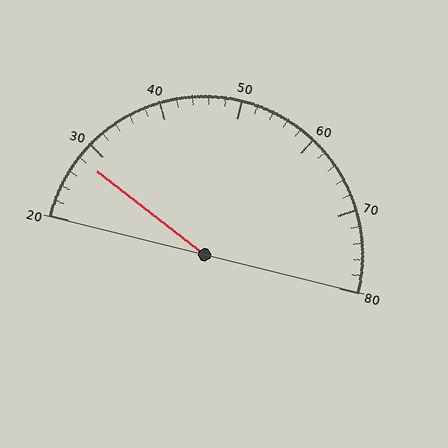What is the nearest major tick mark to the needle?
The nearest major tick mark is 30.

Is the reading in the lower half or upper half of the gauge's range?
The reading is in the lower half of the range (20 to 80).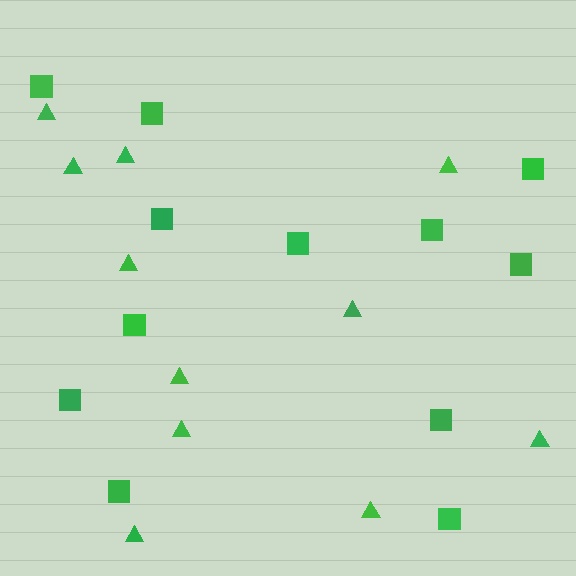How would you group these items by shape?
There are 2 groups: one group of squares (12) and one group of triangles (11).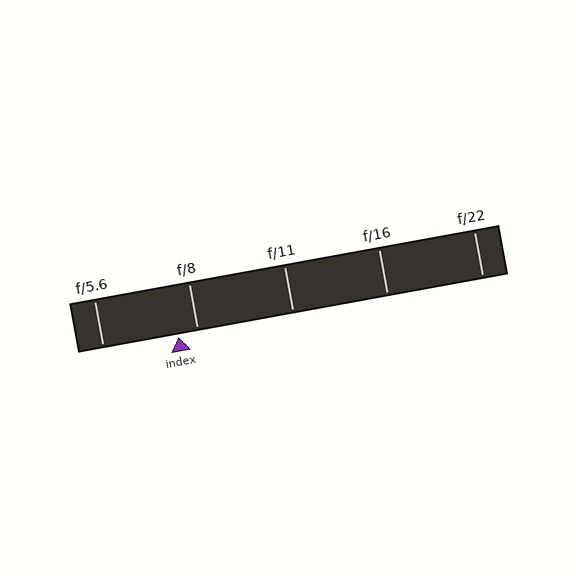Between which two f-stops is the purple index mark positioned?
The index mark is between f/5.6 and f/8.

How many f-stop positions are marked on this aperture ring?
There are 5 f-stop positions marked.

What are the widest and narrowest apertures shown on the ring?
The widest aperture shown is f/5.6 and the narrowest is f/22.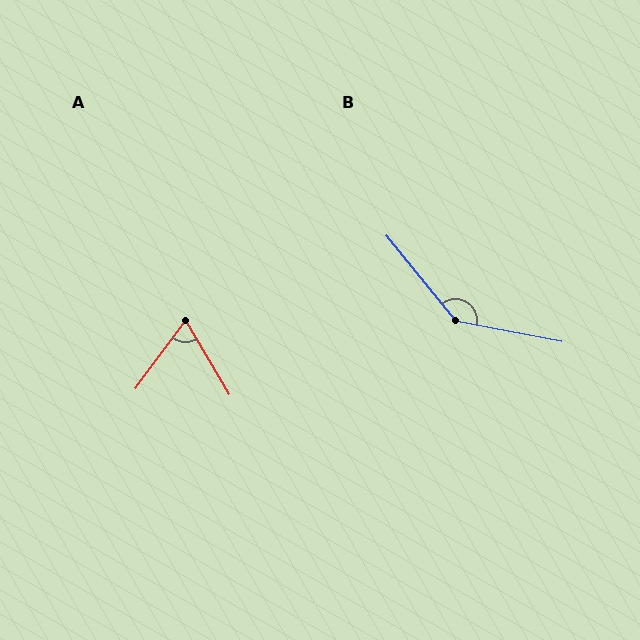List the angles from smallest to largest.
A (67°), B (140°).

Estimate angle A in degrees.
Approximately 67 degrees.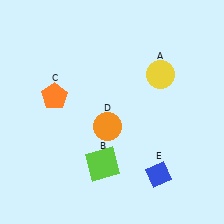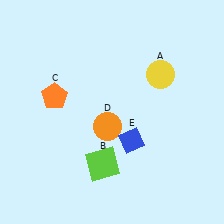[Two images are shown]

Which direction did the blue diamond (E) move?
The blue diamond (E) moved up.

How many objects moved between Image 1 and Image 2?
1 object moved between the two images.